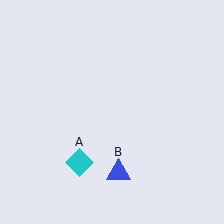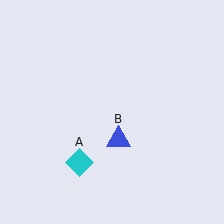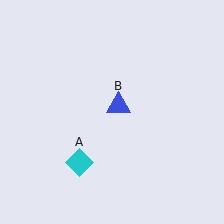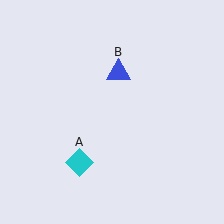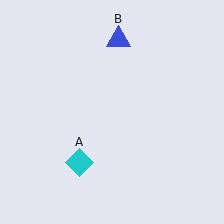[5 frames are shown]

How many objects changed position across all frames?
1 object changed position: blue triangle (object B).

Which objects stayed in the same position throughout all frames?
Cyan diamond (object A) remained stationary.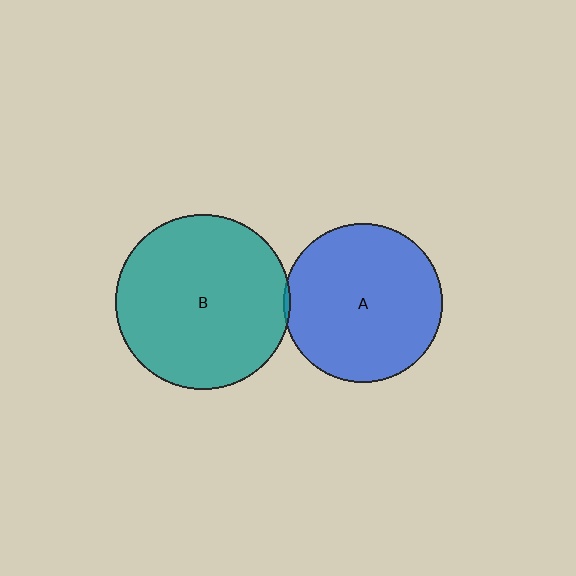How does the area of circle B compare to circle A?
Approximately 1.2 times.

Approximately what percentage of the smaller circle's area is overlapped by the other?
Approximately 5%.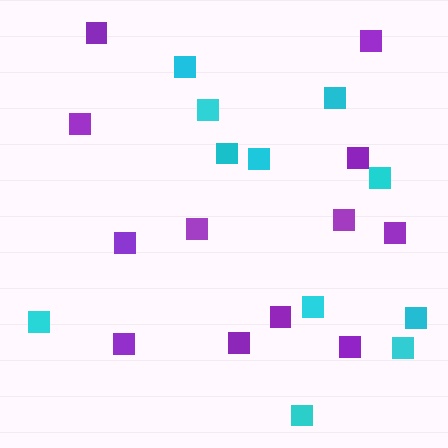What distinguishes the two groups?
There are 2 groups: one group of cyan squares (11) and one group of purple squares (12).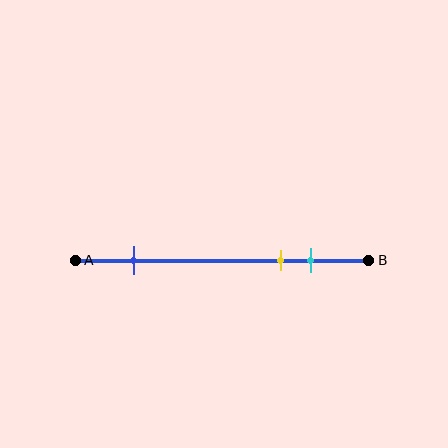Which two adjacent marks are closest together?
The yellow and cyan marks are the closest adjacent pair.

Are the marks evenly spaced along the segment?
No, the marks are not evenly spaced.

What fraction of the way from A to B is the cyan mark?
The cyan mark is approximately 80% (0.8) of the way from A to B.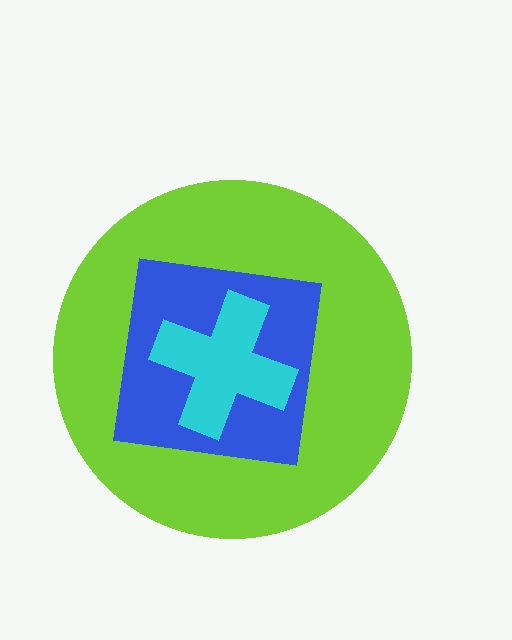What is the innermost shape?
The cyan cross.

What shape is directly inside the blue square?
The cyan cross.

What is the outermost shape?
The lime circle.